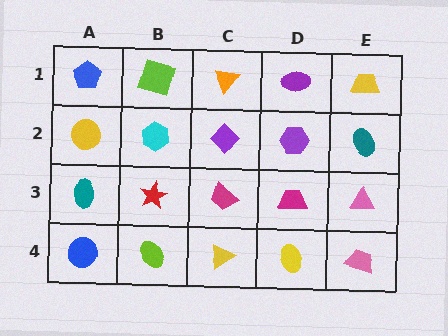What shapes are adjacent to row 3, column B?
A cyan hexagon (row 2, column B), a lime ellipse (row 4, column B), a teal ellipse (row 3, column A), a magenta trapezoid (row 3, column C).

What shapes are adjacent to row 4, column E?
A pink triangle (row 3, column E), a yellow ellipse (row 4, column D).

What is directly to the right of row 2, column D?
A teal ellipse.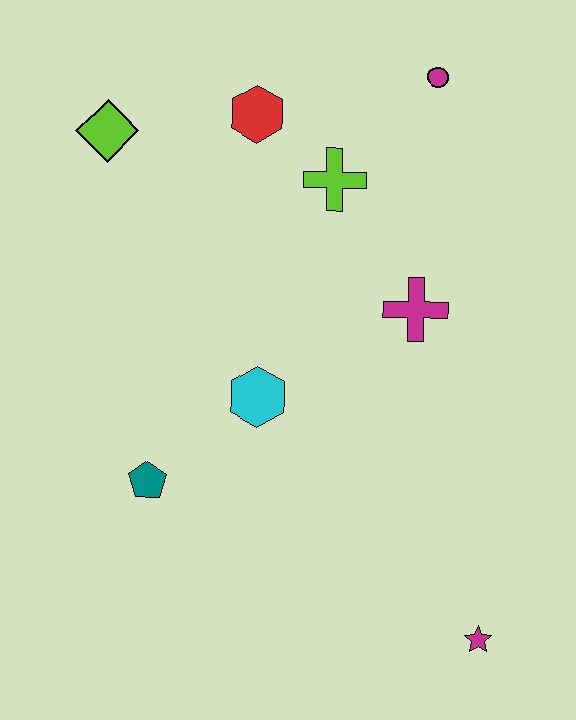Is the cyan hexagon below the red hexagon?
Yes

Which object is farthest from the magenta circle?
The magenta star is farthest from the magenta circle.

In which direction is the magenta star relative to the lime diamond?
The magenta star is below the lime diamond.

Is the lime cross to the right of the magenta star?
No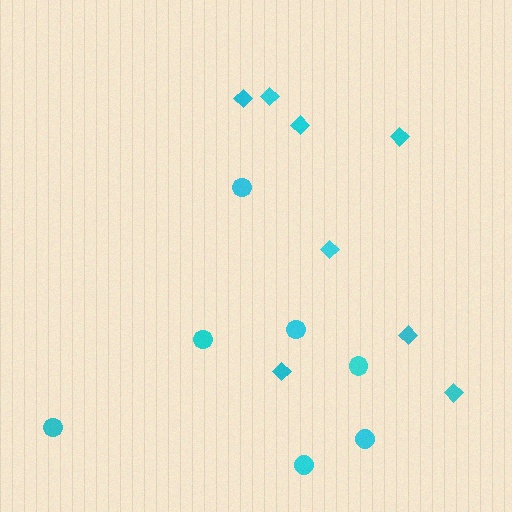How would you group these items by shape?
There are 2 groups: one group of diamonds (8) and one group of circles (7).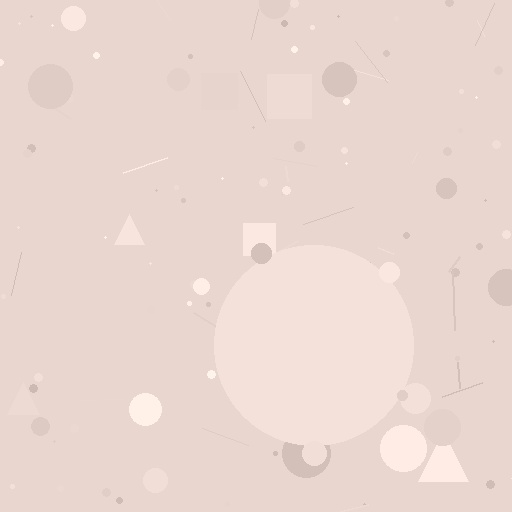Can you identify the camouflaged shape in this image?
The camouflaged shape is a circle.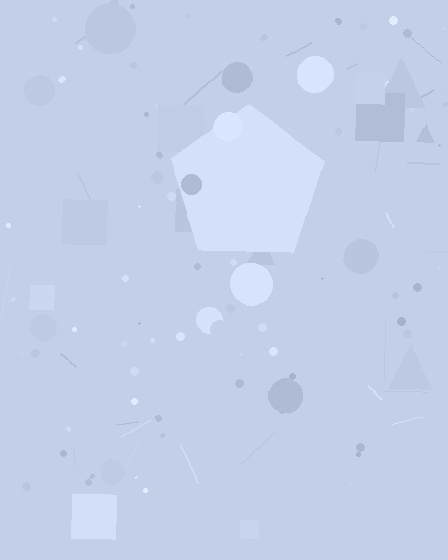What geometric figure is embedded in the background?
A pentagon is embedded in the background.